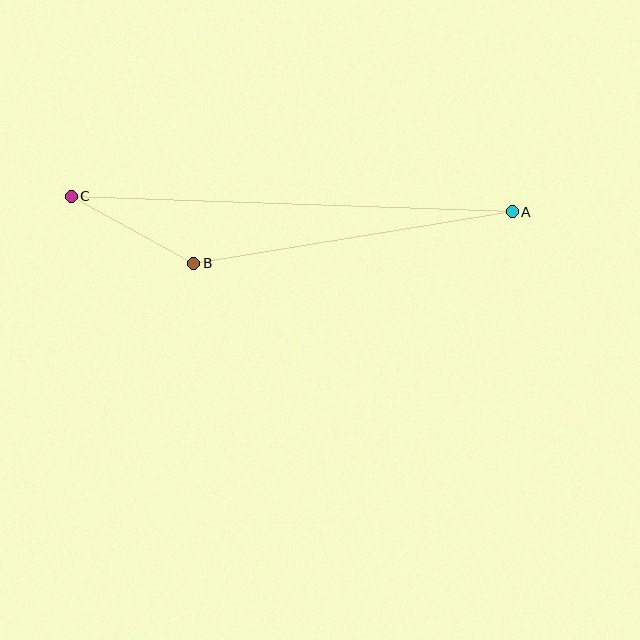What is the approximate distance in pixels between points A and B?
The distance between A and B is approximately 323 pixels.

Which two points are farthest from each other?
Points A and C are farthest from each other.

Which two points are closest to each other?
Points B and C are closest to each other.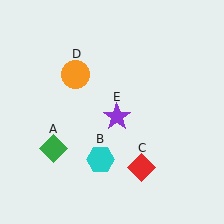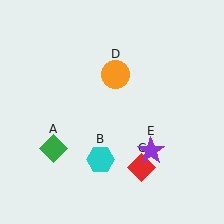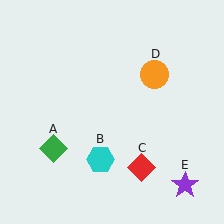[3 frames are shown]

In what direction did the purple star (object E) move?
The purple star (object E) moved down and to the right.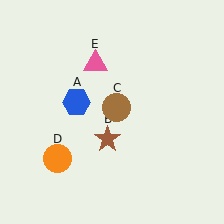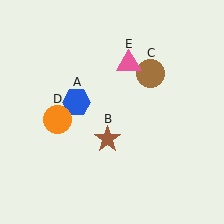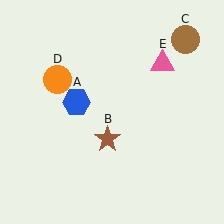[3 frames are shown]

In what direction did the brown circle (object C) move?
The brown circle (object C) moved up and to the right.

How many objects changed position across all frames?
3 objects changed position: brown circle (object C), orange circle (object D), pink triangle (object E).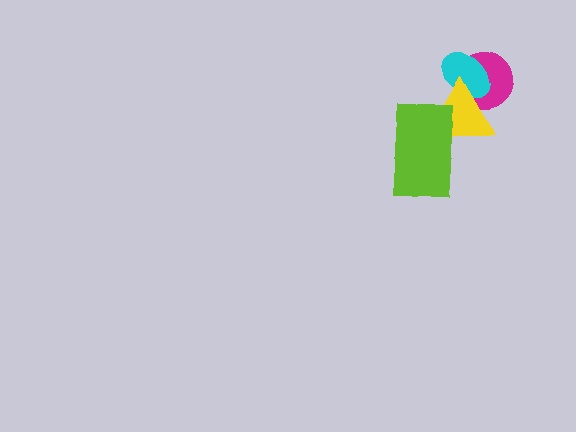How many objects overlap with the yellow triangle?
3 objects overlap with the yellow triangle.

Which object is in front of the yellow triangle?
The lime rectangle is in front of the yellow triangle.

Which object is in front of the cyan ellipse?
The yellow triangle is in front of the cyan ellipse.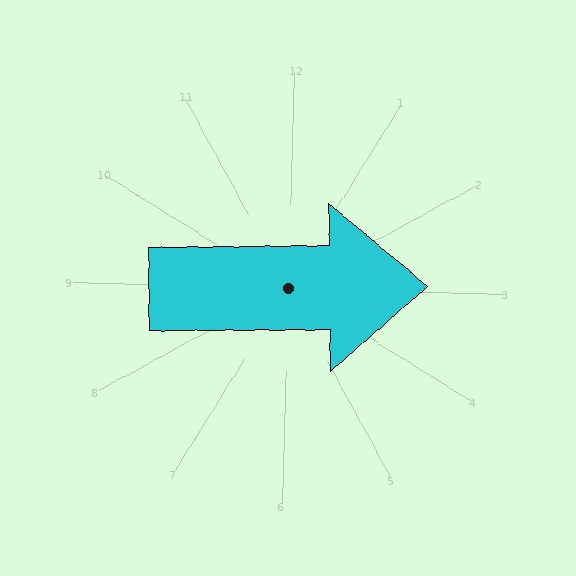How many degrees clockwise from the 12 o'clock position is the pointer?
Approximately 88 degrees.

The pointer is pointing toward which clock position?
Roughly 3 o'clock.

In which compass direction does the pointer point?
East.